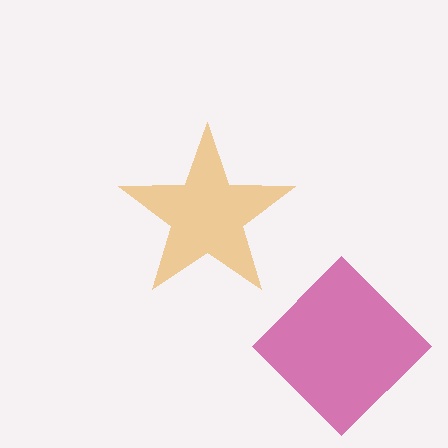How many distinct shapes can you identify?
There are 2 distinct shapes: a magenta diamond, an orange star.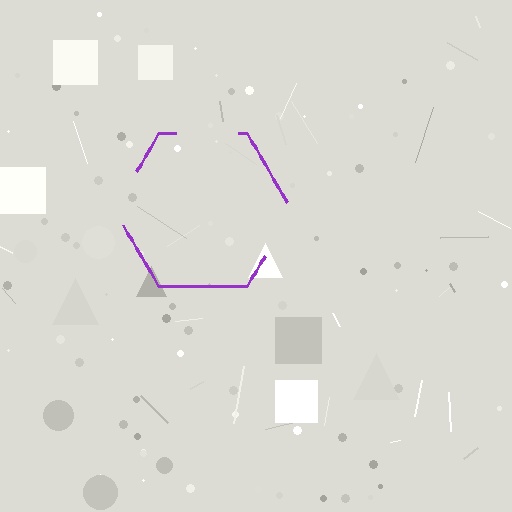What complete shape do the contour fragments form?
The contour fragments form a hexagon.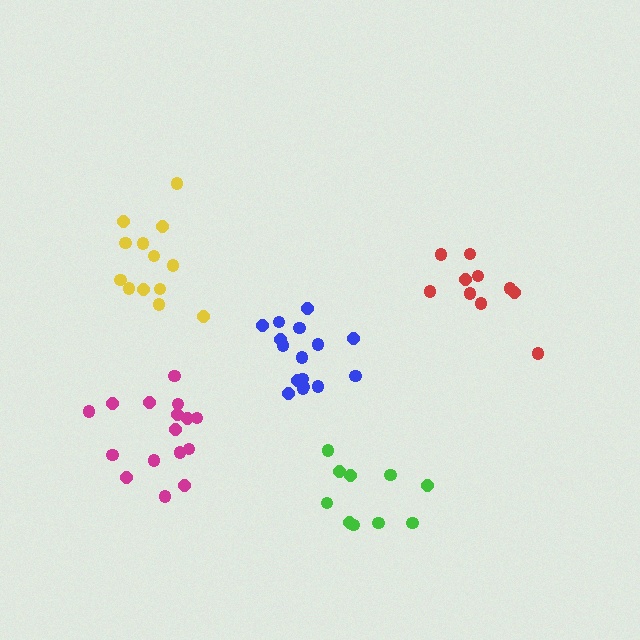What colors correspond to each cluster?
The clusters are colored: magenta, green, yellow, blue, red.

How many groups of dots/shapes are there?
There are 5 groups.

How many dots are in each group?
Group 1: 16 dots, Group 2: 10 dots, Group 3: 13 dots, Group 4: 16 dots, Group 5: 10 dots (65 total).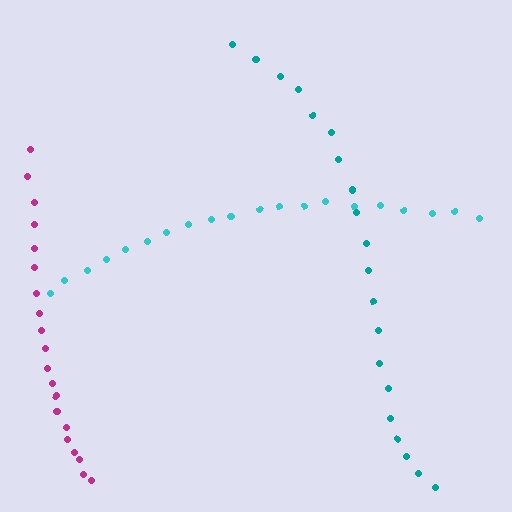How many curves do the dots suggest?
There are 3 distinct paths.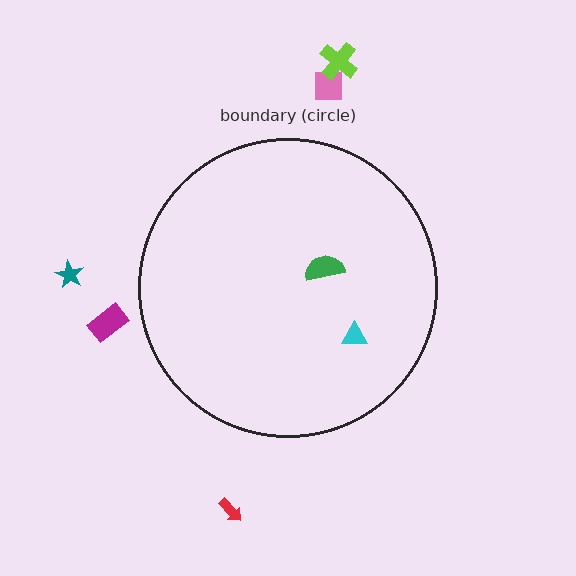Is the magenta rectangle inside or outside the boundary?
Outside.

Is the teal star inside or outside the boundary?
Outside.